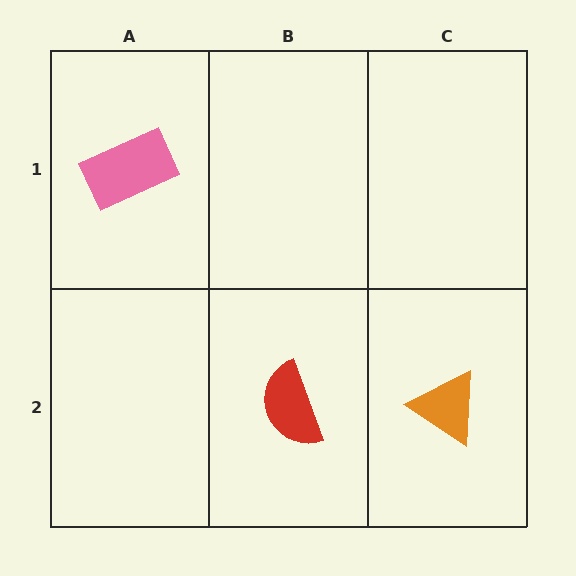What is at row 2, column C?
An orange triangle.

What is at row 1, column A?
A pink rectangle.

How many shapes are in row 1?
1 shape.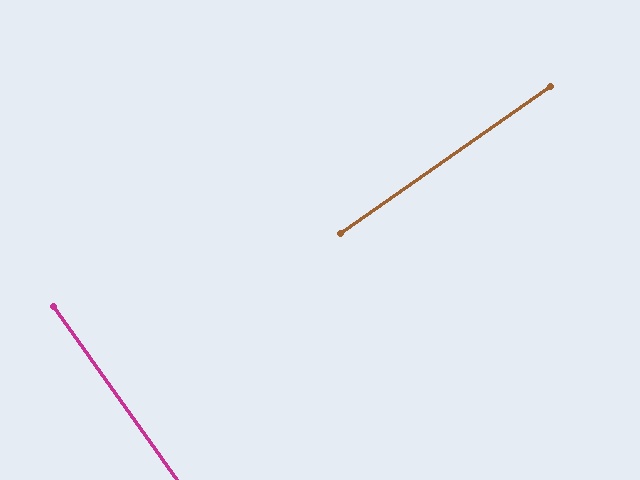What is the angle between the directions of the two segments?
Approximately 89 degrees.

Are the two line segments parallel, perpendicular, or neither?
Perpendicular — they meet at approximately 89°.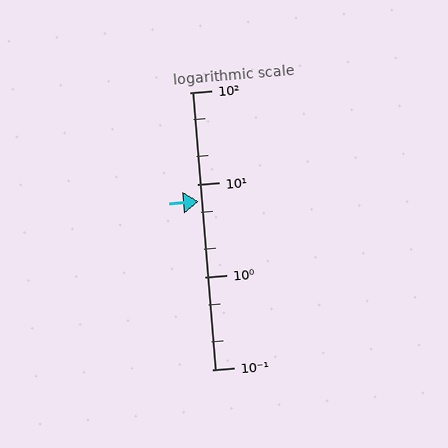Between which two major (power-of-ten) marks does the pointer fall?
The pointer is between 1 and 10.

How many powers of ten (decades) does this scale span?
The scale spans 3 decades, from 0.1 to 100.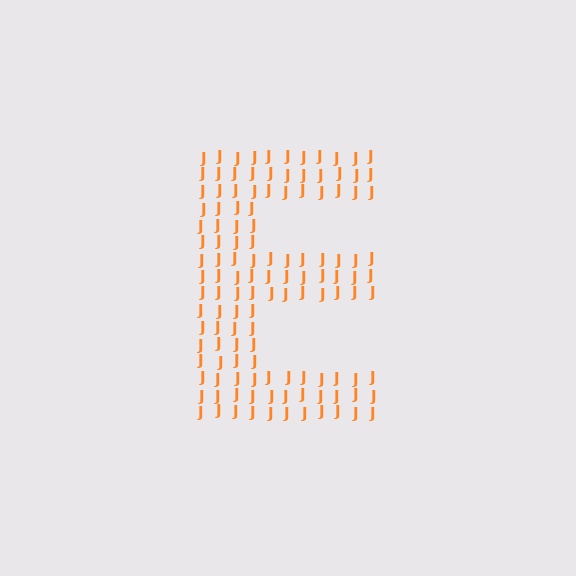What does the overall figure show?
The overall figure shows the letter E.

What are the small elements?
The small elements are letter J's.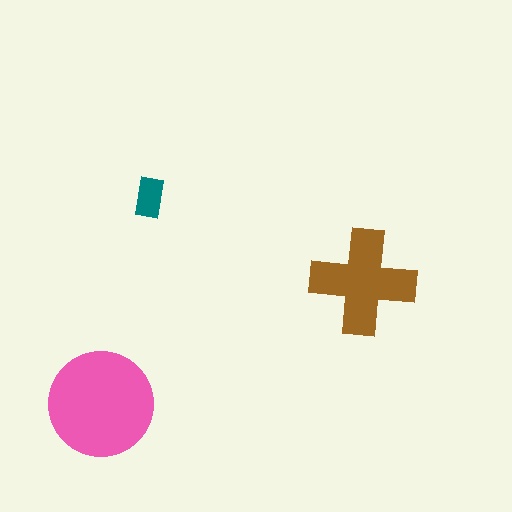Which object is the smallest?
The teal rectangle.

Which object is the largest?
The pink circle.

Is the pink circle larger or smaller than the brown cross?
Larger.